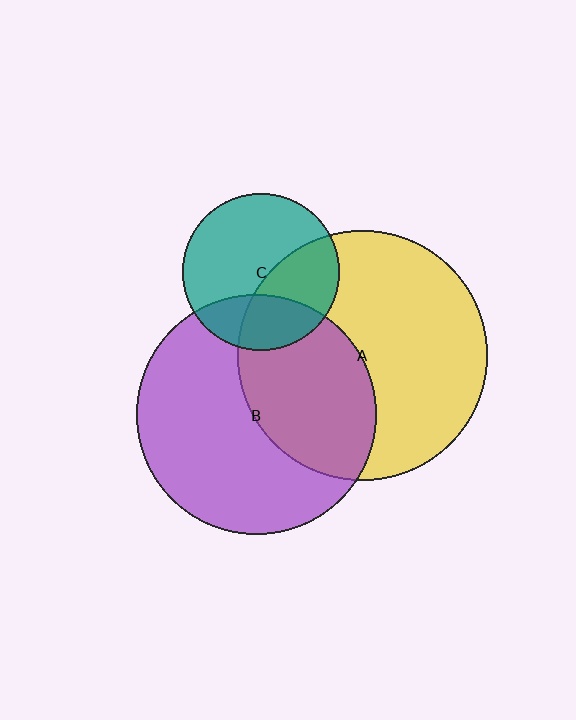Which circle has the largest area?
Circle A (yellow).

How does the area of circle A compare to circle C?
Approximately 2.5 times.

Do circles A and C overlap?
Yes.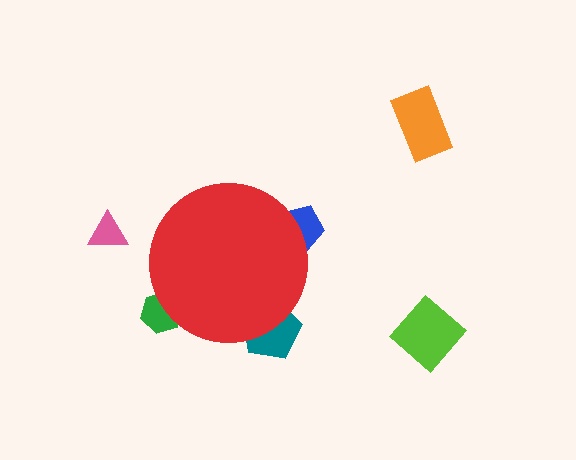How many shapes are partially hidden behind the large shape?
3 shapes are partially hidden.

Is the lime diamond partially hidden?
No, the lime diamond is fully visible.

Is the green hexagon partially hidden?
Yes, the green hexagon is partially hidden behind the red circle.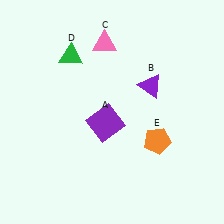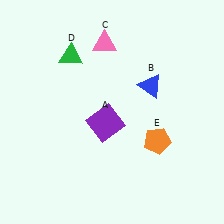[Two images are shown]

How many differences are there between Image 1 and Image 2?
There is 1 difference between the two images.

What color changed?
The triangle (B) changed from purple in Image 1 to blue in Image 2.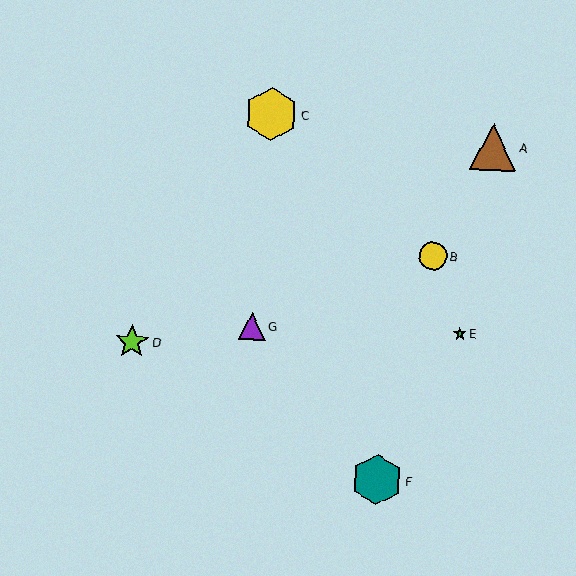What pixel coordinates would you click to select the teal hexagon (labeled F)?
Click at (377, 480) to select the teal hexagon F.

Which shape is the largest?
The yellow hexagon (labeled C) is the largest.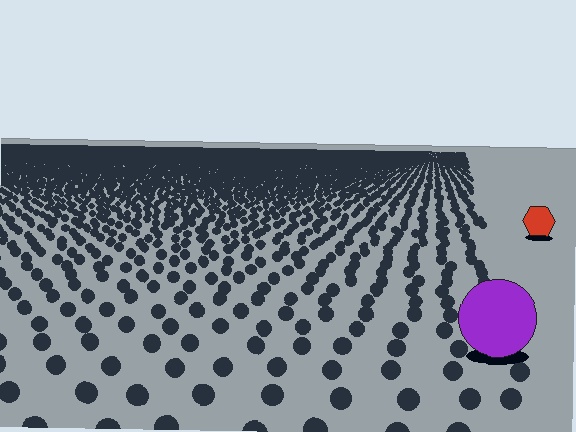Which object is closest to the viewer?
The purple circle is closest. The texture marks near it are larger and more spread out.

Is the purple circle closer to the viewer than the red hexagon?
Yes. The purple circle is closer — you can tell from the texture gradient: the ground texture is coarser near it.